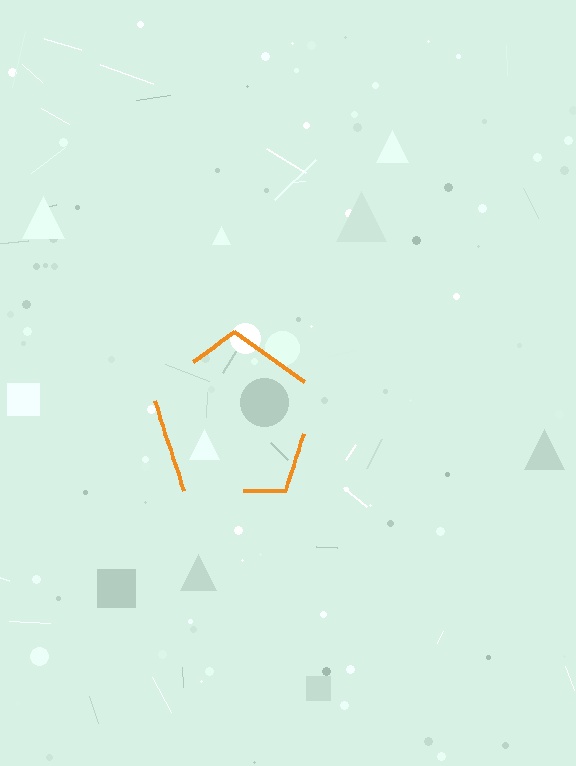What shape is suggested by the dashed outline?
The dashed outline suggests a pentagon.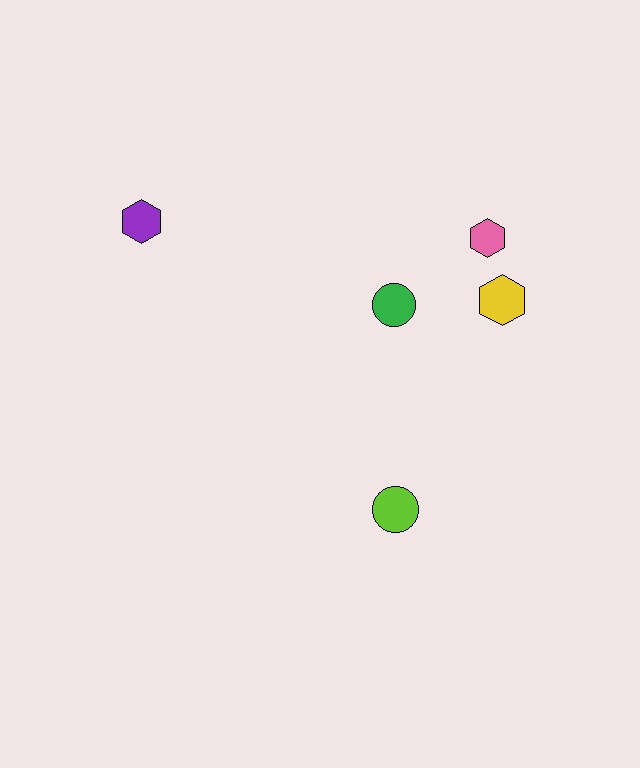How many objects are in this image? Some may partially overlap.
There are 5 objects.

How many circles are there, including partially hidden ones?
There are 2 circles.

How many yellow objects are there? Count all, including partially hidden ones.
There is 1 yellow object.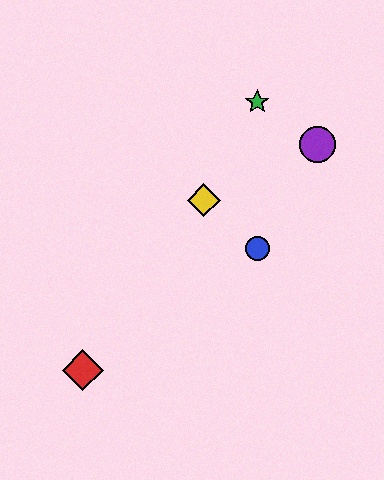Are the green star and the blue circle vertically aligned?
Yes, both are at x≈257.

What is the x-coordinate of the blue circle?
The blue circle is at x≈257.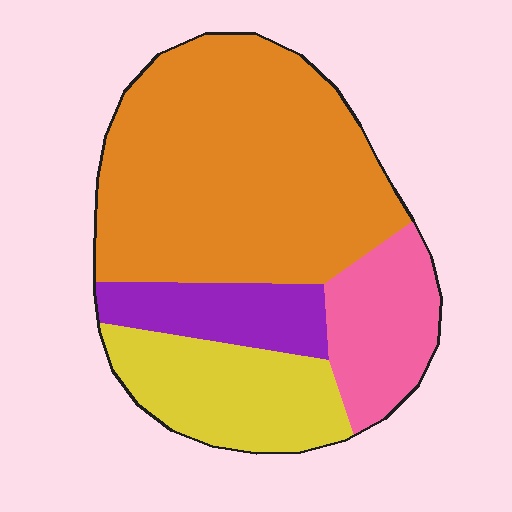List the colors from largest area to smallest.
From largest to smallest: orange, yellow, pink, purple.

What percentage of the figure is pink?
Pink covers 15% of the figure.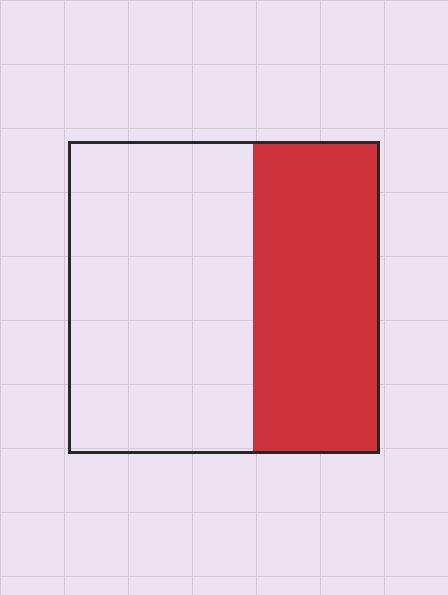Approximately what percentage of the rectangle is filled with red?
Approximately 40%.